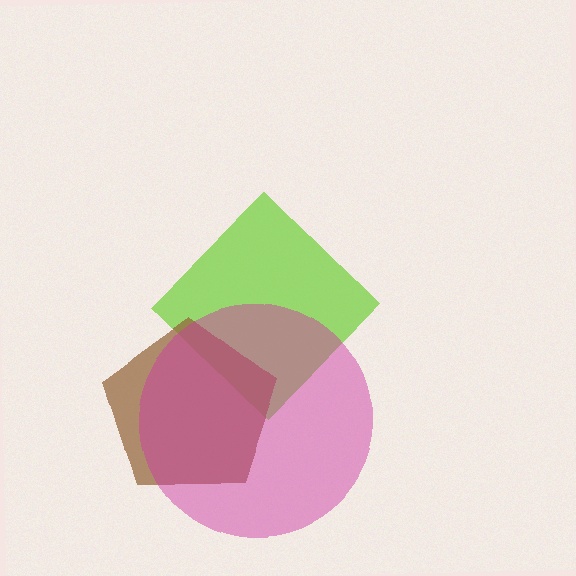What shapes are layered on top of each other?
The layered shapes are: a lime diamond, a brown pentagon, a magenta circle.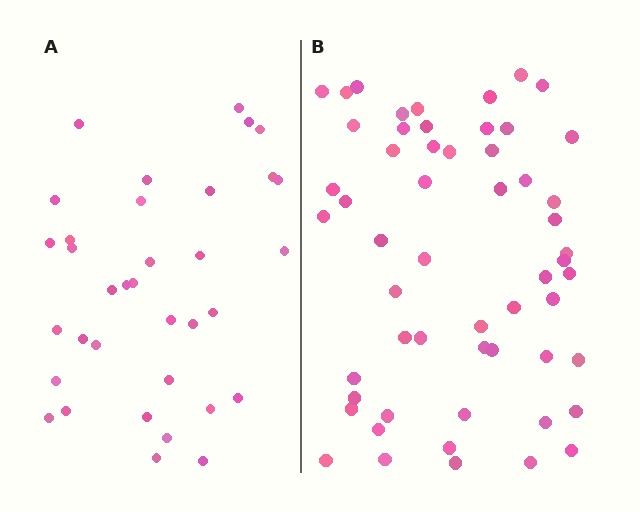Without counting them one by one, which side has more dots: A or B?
Region B (the right region) has more dots.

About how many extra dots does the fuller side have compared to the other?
Region B has approximately 20 more dots than region A.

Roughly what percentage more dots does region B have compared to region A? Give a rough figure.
About 60% more.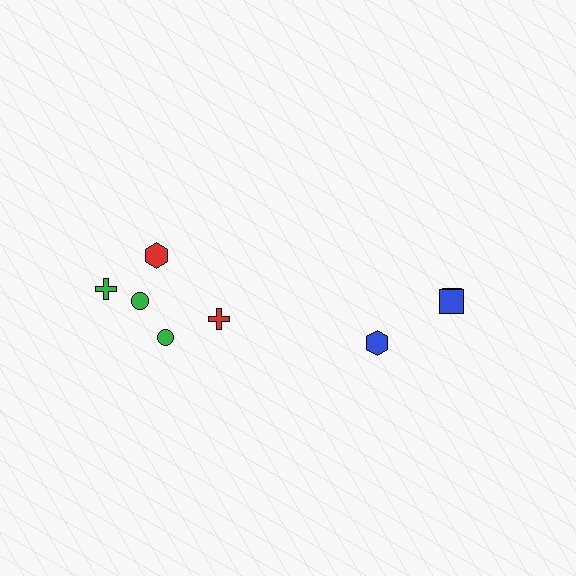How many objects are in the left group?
There are 5 objects.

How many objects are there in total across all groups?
There are 8 objects.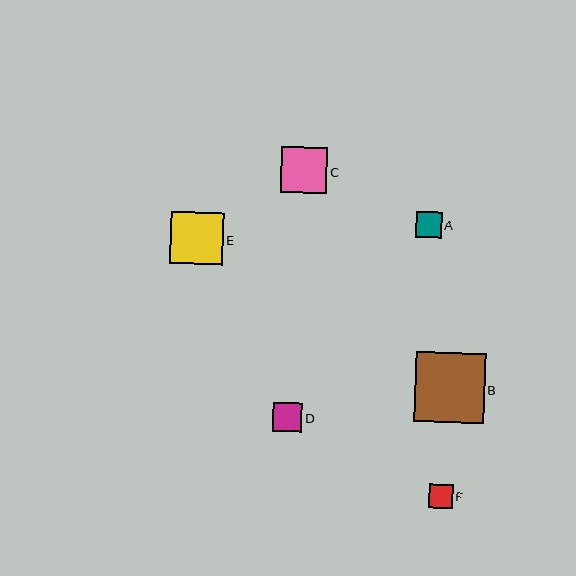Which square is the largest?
Square B is the largest with a size of approximately 69 pixels.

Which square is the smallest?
Square F is the smallest with a size of approximately 23 pixels.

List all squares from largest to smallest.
From largest to smallest: B, E, C, D, A, F.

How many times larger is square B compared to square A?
Square B is approximately 2.7 times the size of square A.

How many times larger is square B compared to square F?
Square B is approximately 3.0 times the size of square F.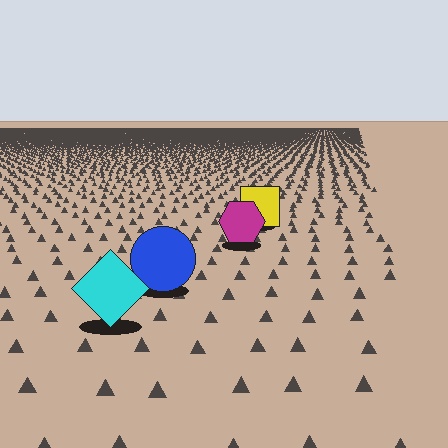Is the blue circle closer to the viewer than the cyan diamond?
No. The cyan diamond is closer — you can tell from the texture gradient: the ground texture is coarser near it.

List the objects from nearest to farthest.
From nearest to farthest: the cyan diamond, the blue circle, the magenta hexagon, the yellow square.